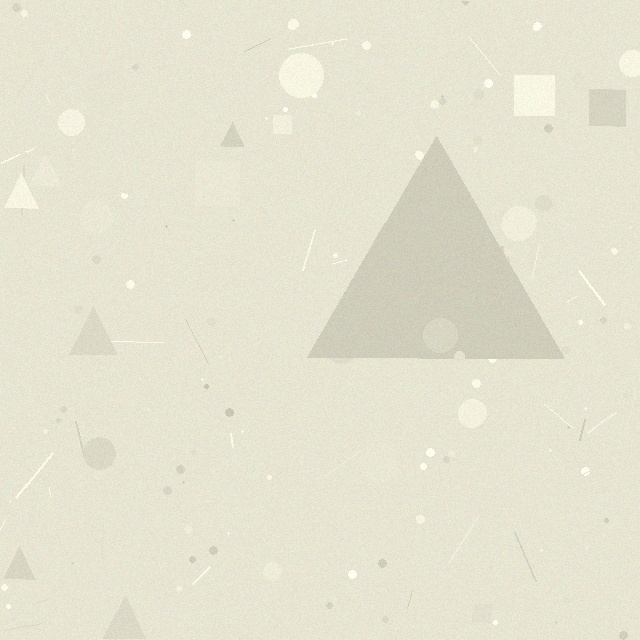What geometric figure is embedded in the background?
A triangle is embedded in the background.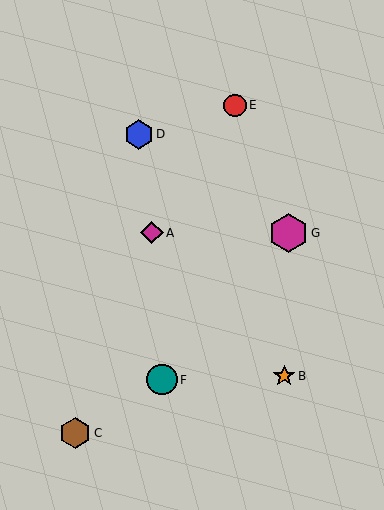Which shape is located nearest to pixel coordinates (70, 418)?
The brown hexagon (labeled C) at (75, 433) is nearest to that location.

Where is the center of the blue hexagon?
The center of the blue hexagon is at (139, 134).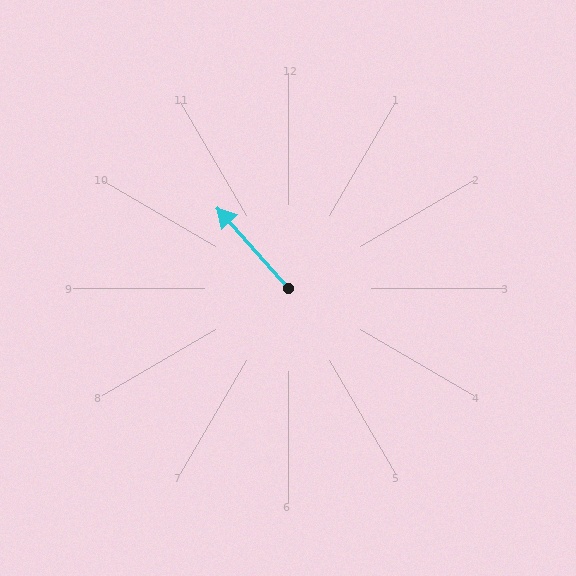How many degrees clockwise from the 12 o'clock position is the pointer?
Approximately 319 degrees.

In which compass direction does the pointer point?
Northwest.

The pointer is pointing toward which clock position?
Roughly 11 o'clock.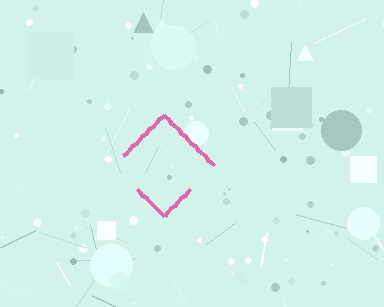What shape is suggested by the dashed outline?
The dashed outline suggests a diamond.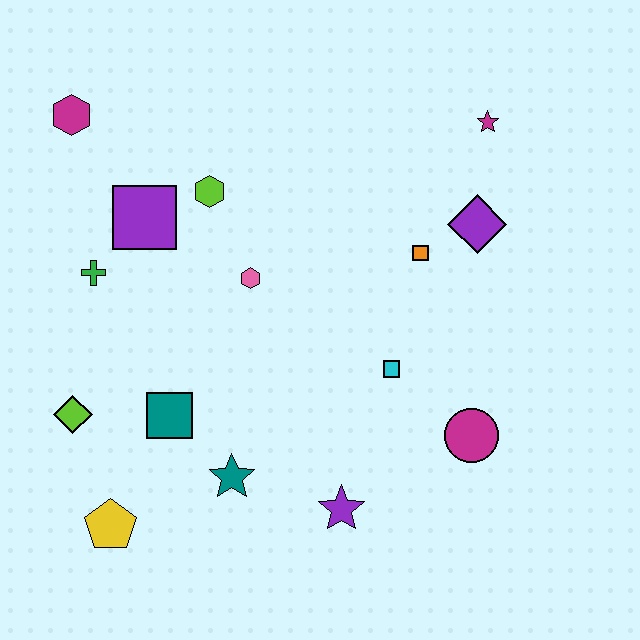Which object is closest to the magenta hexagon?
The purple square is closest to the magenta hexagon.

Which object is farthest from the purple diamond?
The yellow pentagon is farthest from the purple diamond.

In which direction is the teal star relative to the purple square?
The teal star is below the purple square.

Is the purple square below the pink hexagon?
No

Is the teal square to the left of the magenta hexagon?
No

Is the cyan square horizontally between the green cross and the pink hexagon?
No